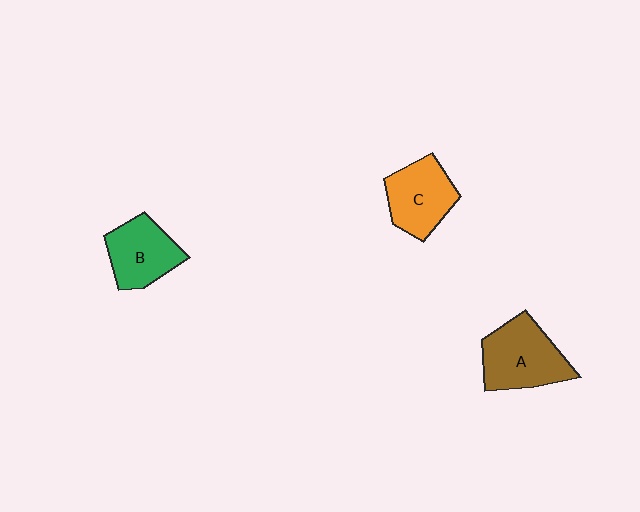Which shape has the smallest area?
Shape B (green).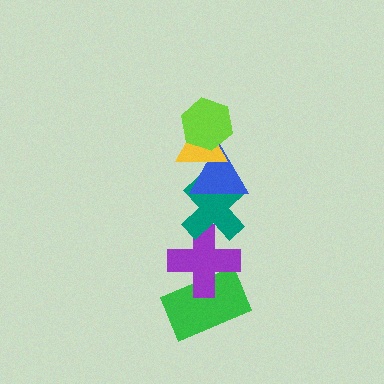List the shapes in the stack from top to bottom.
From top to bottom: the lime hexagon, the yellow triangle, the blue triangle, the teal cross, the purple cross, the green rectangle.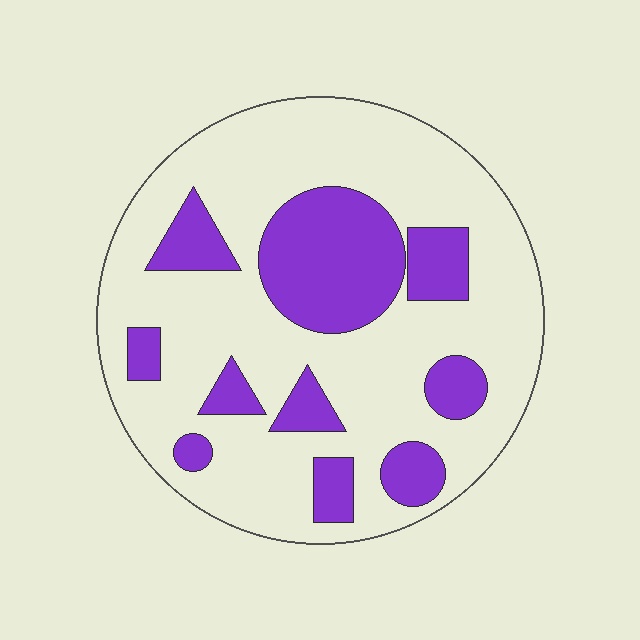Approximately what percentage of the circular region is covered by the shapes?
Approximately 25%.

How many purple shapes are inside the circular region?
10.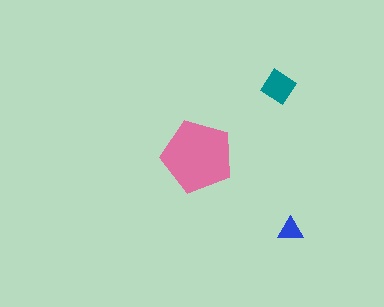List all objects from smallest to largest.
The blue triangle, the teal diamond, the pink pentagon.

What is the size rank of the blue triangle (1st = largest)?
3rd.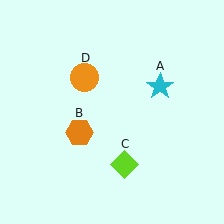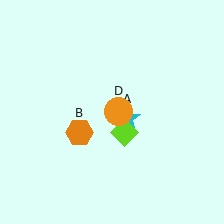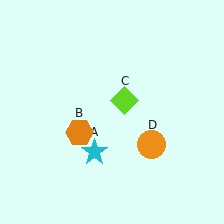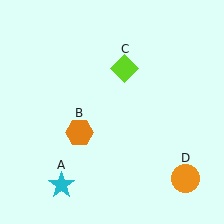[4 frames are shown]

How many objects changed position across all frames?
3 objects changed position: cyan star (object A), lime diamond (object C), orange circle (object D).